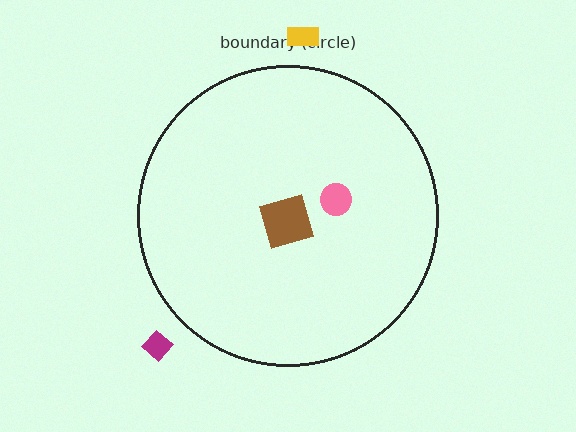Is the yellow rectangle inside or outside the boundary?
Outside.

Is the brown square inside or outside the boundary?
Inside.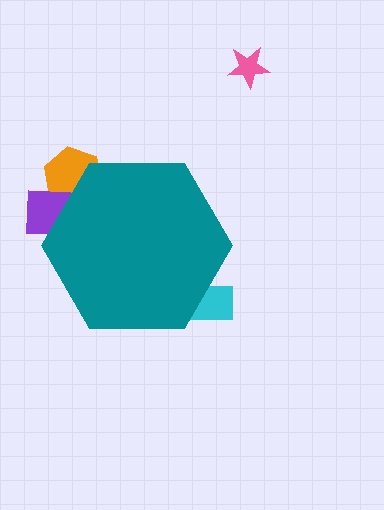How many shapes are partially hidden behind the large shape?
3 shapes are partially hidden.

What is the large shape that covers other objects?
A teal hexagon.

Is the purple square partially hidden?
Yes, the purple square is partially hidden behind the teal hexagon.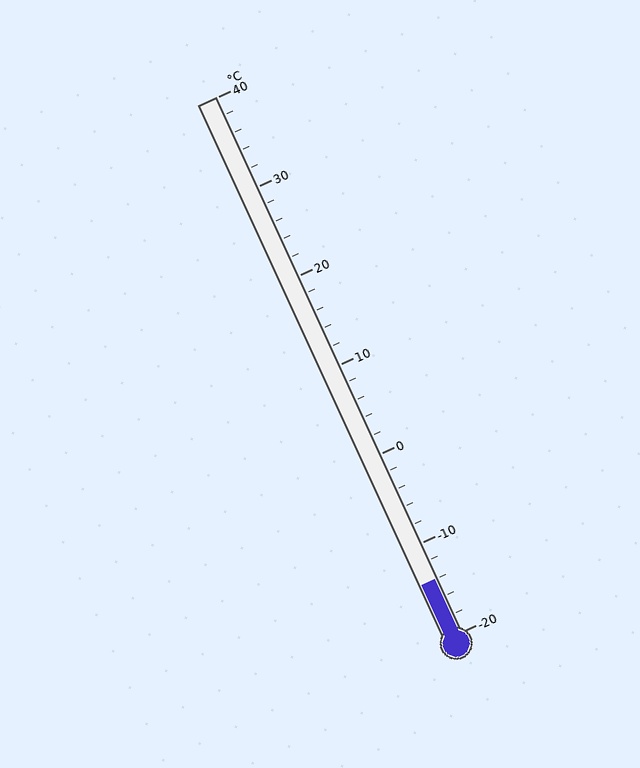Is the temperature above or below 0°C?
The temperature is below 0°C.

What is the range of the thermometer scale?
The thermometer scale ranges from -20°C to 40°C.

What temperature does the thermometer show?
The thermometer shows approximately -14°C.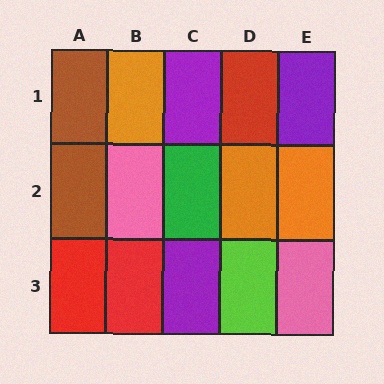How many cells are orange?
3 cells are orange.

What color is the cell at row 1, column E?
Purple.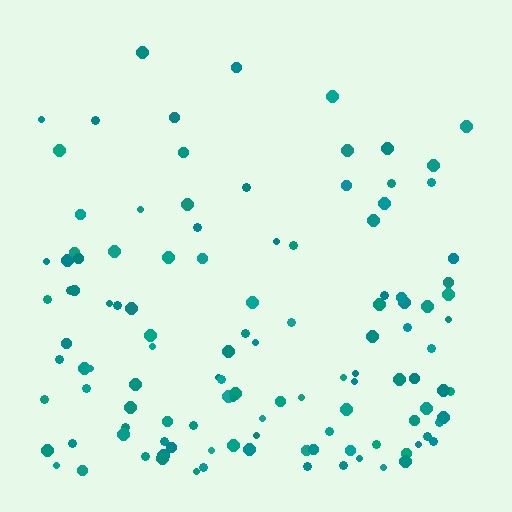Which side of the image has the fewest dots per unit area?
The top.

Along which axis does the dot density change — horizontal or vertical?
Vertical.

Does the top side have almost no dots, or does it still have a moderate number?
Still a moderate number, just noticeably fewer than the bottom.